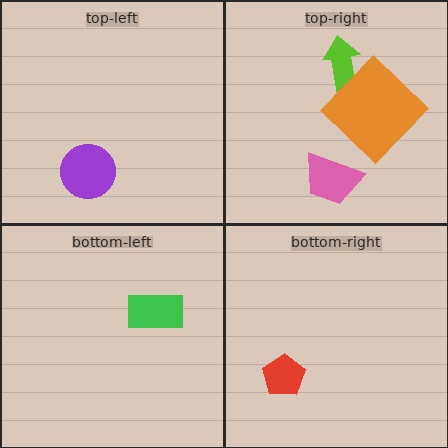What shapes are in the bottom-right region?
The red pentagon.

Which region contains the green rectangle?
The bottom-left region.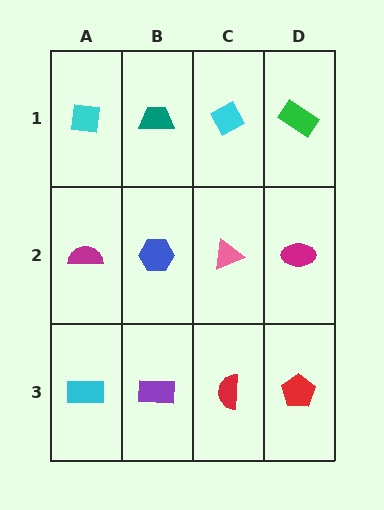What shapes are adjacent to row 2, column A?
A cyan square (row 1, column A), a cyan rectangle (row 3, column A), a blue hexagon (row 2, column B).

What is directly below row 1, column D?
A magenta ellipse.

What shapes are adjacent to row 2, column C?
A cyan diamond (row 1, column C), a red semicircle (row 3, column C), a blue hexagon (row 2, column B), a magenta ellipse (row 2, column D).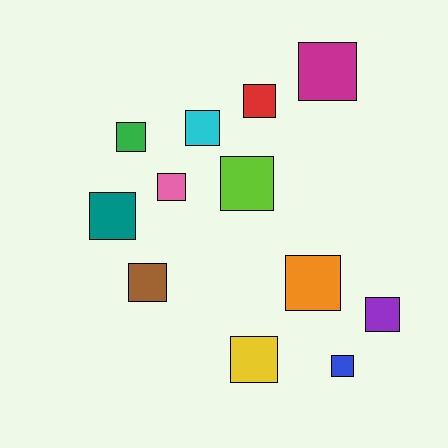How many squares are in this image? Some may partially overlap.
There are 12 squares.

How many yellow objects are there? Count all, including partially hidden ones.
There is 1 yellow object.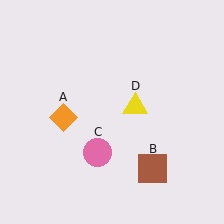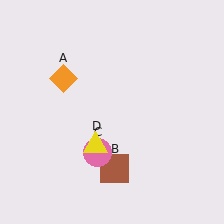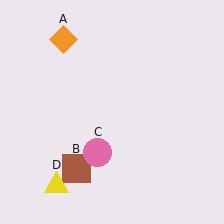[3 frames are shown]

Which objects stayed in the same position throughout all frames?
Pink circle (object C) remained stationary.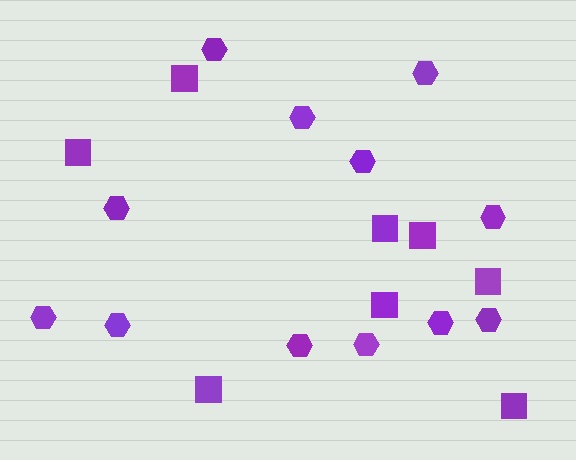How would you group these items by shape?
There are 2 groups: one group of squares (8) and one group of hexagons (12).